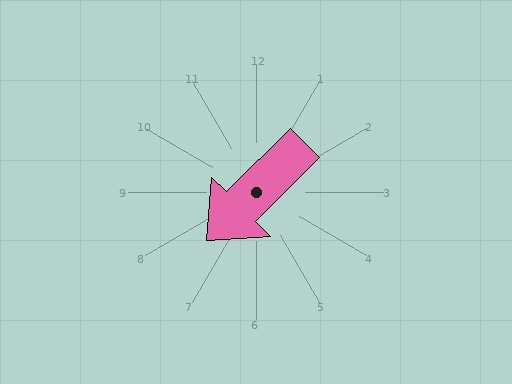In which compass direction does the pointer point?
Southwest.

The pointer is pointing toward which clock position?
Roughly 8 o'clock.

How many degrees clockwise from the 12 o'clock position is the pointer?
Approximately 225 degrees.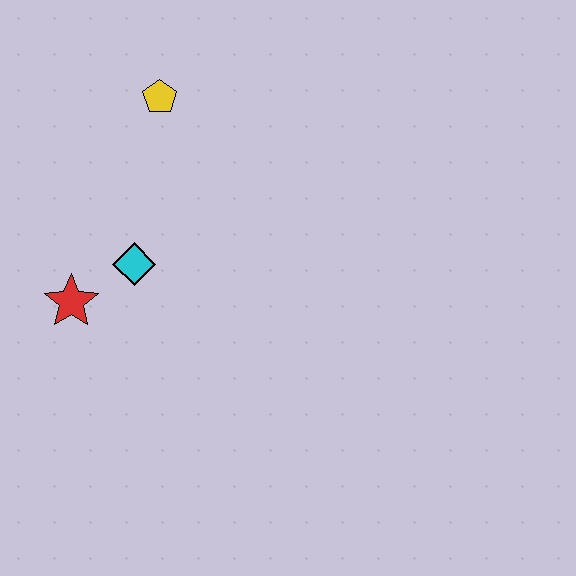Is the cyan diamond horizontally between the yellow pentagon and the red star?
Yes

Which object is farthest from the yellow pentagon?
The red star is farthest from the yellow pentagon.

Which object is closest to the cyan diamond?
The red star is closest to the cyan diamond.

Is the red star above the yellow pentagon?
No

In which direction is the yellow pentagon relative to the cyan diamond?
The yellow pentagon is above the cyan diamond.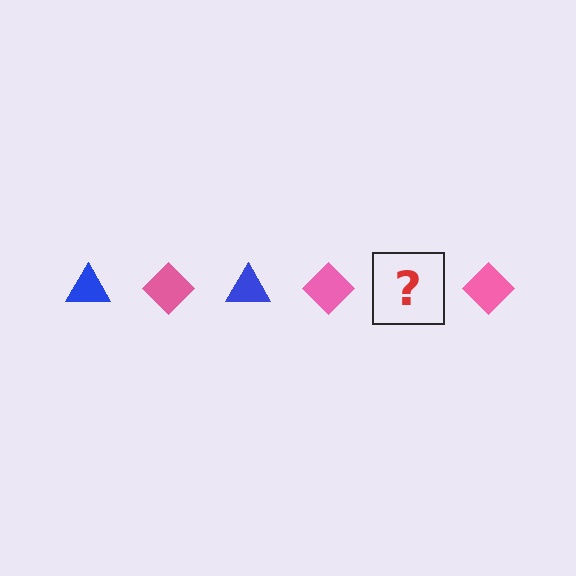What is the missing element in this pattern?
The missing element is a blue triangle.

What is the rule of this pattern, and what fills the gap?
The rule is that the pattern alternates between blue triangle and pink diamond. The gap should be filled with a blue triangle.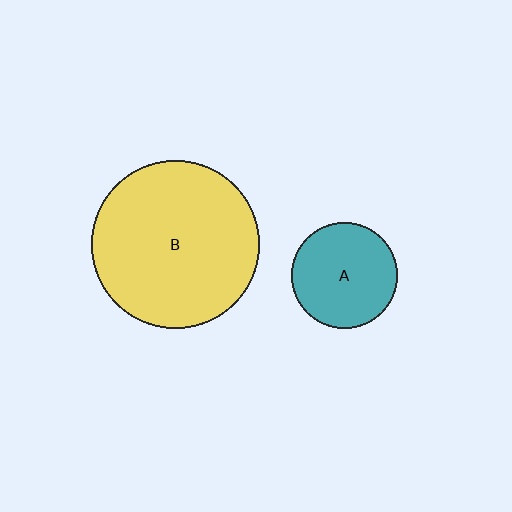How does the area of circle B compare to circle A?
Approximately 2.5 times.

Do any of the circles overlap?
No, none of the circles overlap.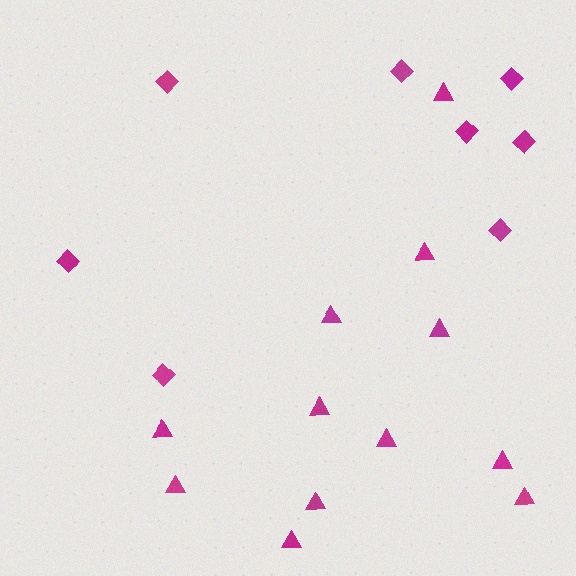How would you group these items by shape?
There are 2 groups: one group of diamonds (8) and one group of triangles (12).